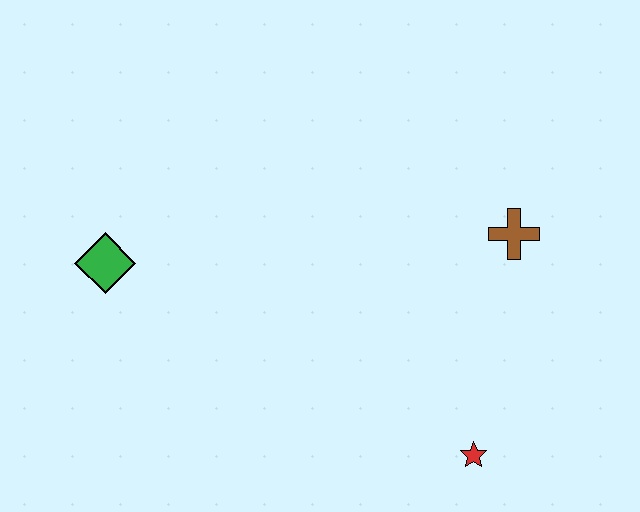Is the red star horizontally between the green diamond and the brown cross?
Yes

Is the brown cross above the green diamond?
Yes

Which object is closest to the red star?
The brown cross is closest to the red star.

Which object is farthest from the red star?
The green diamond is farthest from the red star.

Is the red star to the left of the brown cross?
Yes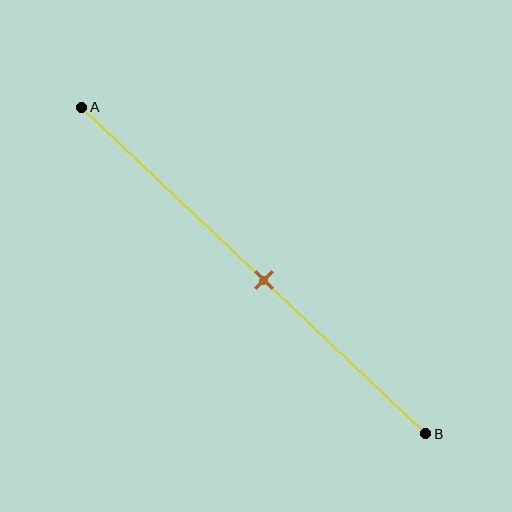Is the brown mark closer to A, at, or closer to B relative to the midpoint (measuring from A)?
The brown mark is closer to point B than the midpoint of segment AB.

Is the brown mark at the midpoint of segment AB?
No, the mark is at about 55% from A, not at the 50% midpoint.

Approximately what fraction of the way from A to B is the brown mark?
The brown mark is approximately 55% of the way from A to B.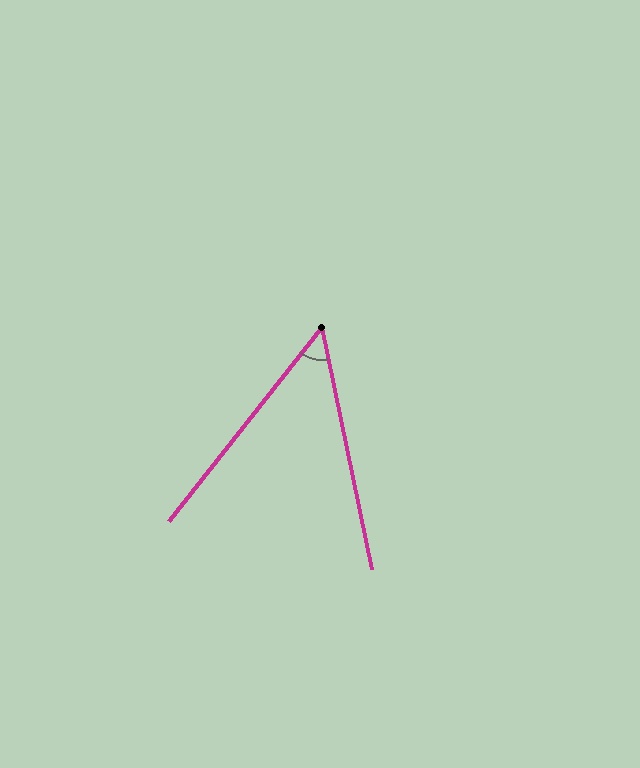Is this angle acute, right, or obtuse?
It is acute.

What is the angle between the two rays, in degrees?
Approximately 50 degrees.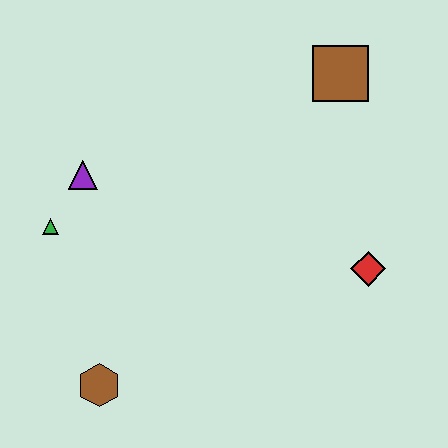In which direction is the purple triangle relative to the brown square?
The purple triangle is to the left of the brown square.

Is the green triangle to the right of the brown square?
No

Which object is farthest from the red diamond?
The green triangle is farthest from the red diamond.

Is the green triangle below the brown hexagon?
No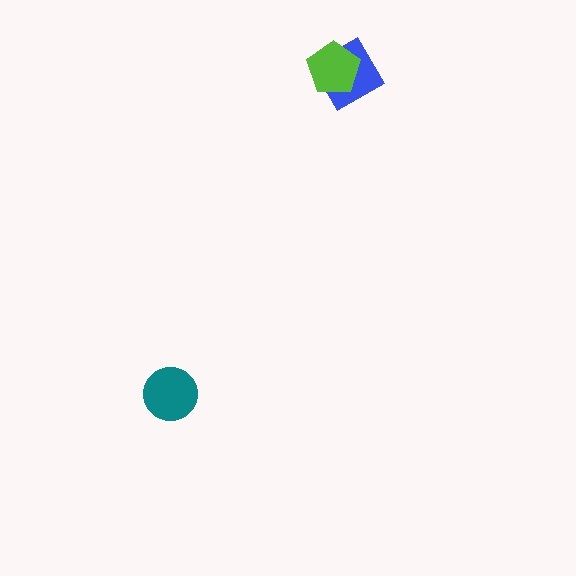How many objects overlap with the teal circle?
0 objects overlap with the teal circle.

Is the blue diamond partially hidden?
Yes, it is partially covered by another shape.